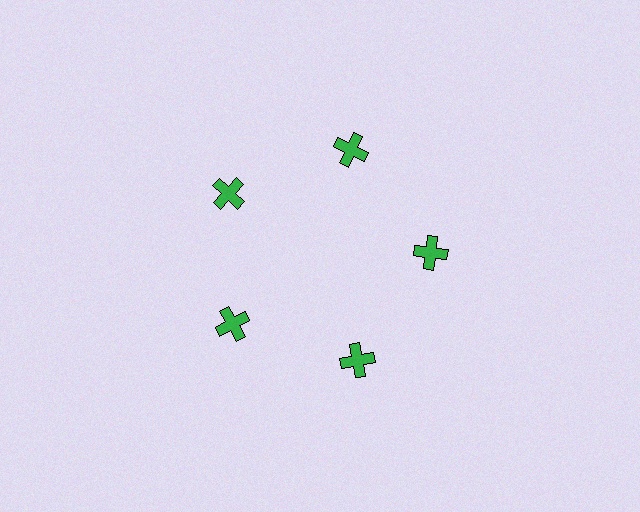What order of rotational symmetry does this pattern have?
This pattern has 5-fold rotational symmetry.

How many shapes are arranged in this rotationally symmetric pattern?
There are 5 shapes, arranged in 5 groups of 1.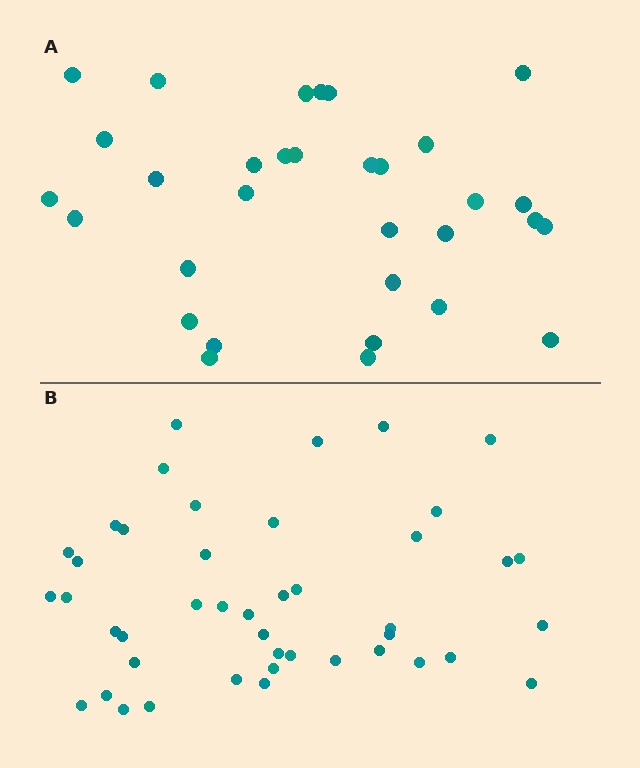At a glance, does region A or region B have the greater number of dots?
Region B (the bottom region) has more dots.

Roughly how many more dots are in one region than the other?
Region B has roughly 12 or so more dots than region A.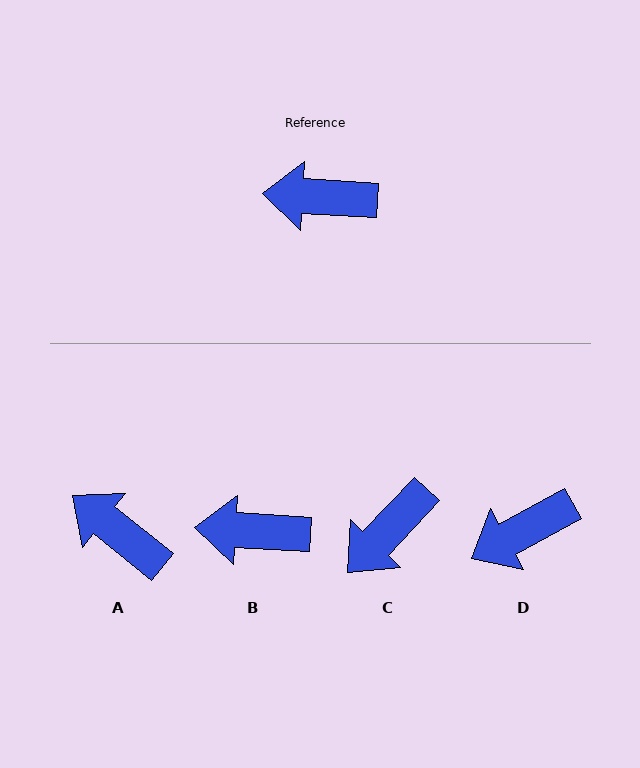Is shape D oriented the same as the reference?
No, it is off by about 32 degrees.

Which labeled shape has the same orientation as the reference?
B.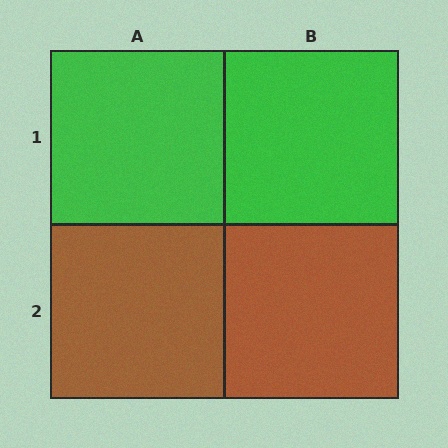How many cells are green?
2 cells are green.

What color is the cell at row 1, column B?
Green.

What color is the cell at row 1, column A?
Green.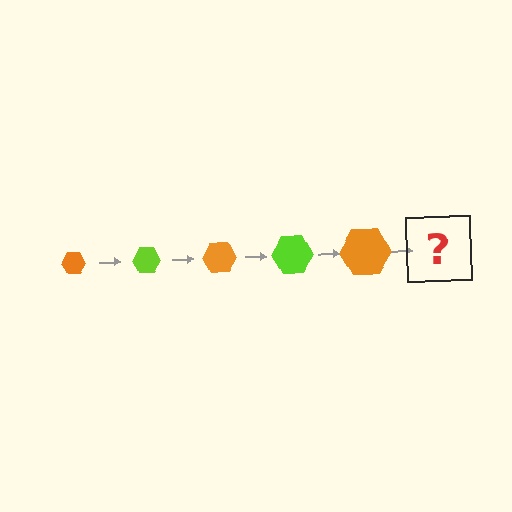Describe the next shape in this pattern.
It should be a lime hexagon, larger than the previous one.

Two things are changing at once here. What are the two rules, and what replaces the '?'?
The two rules are that the hexagon grows larger each step and the color cycles through orange and lime. The '?' should be a lime hexagon, larger than the previous one.